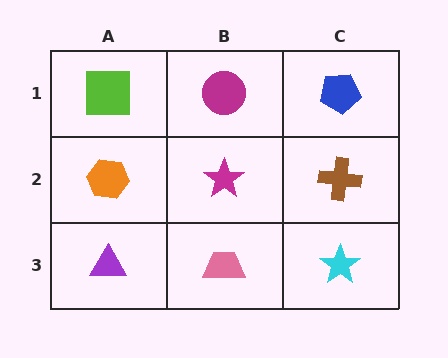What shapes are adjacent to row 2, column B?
A magenta circle (row 1, column B), a pink trapezoid (row 3, column B), an orange hexagon (row 2, column A), a brown cross (row 2, column C).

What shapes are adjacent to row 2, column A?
A lime square (row 1, column A), a purple triangle (row 3, column A), a magenta star (row 2, column B).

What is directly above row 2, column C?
A blue pentagon.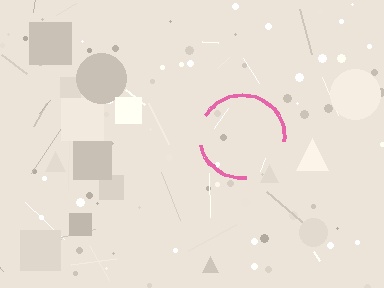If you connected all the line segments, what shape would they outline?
They would outline a circle.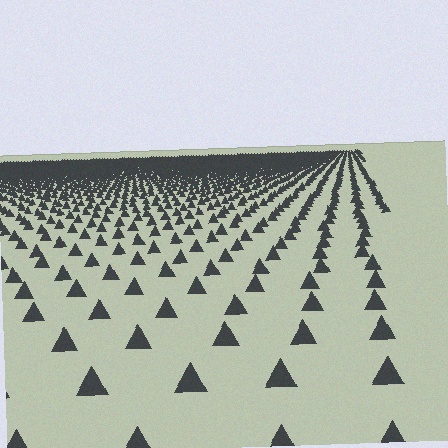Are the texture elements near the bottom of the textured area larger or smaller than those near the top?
Larger. Near the bottom, elements are closer to the viewer and appear at a bigger on-screen size.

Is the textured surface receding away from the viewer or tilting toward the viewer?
The surface is receding away from the viewer. Texture elements get smaller and denser toward the top.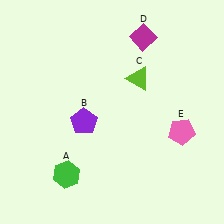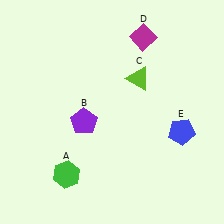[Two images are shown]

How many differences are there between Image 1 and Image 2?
There is 1 difference between the two images.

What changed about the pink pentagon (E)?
In Image 1, E is pink. In Image 2, it changed to blue.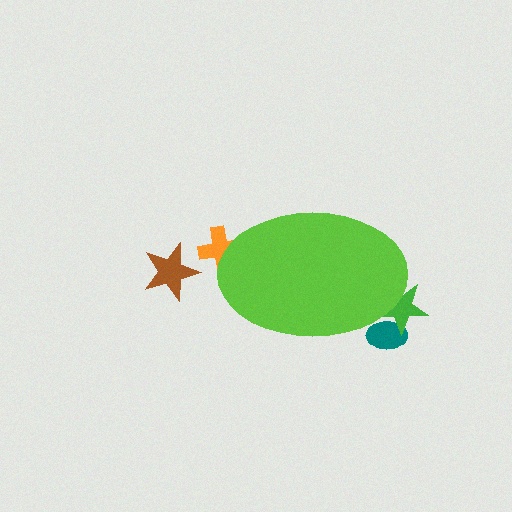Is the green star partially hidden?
Yes, the green star is partially hidden behind the lime ellipse.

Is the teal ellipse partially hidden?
Yes, the teal ellipse is partially hidden behind the lime ellipse.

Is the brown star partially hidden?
No, the brown star is fully visible.